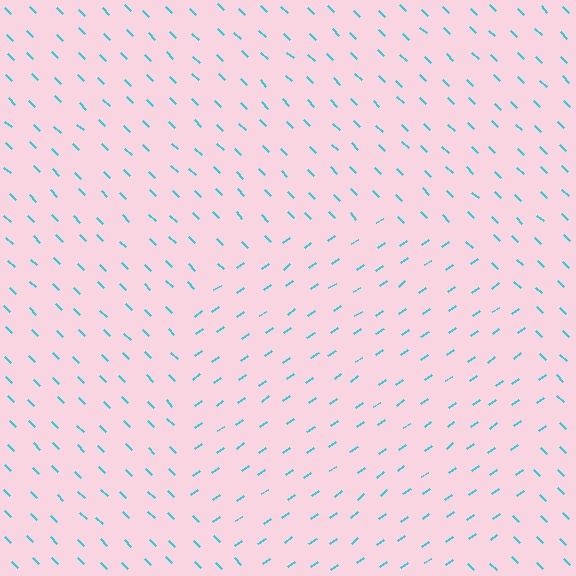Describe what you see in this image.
The image is filled with small cyan line segments. A circle region in the image has lines oriented differently from the surrounding lines, creating a visible texture boundary.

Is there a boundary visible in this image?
Yes, there is a texture boundary formed by a change in line orientation.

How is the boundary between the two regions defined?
The boundary is defined purely by a change in line orientation (approximately 81 degrees difference). All lines are the same color and thickness.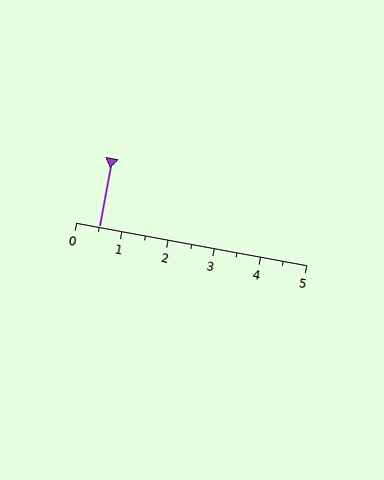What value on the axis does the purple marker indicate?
The marker indicates approximately 0.5.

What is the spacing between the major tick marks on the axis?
The major ticks are spaced 1 apart.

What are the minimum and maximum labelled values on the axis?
The axis runs from 0 to 5.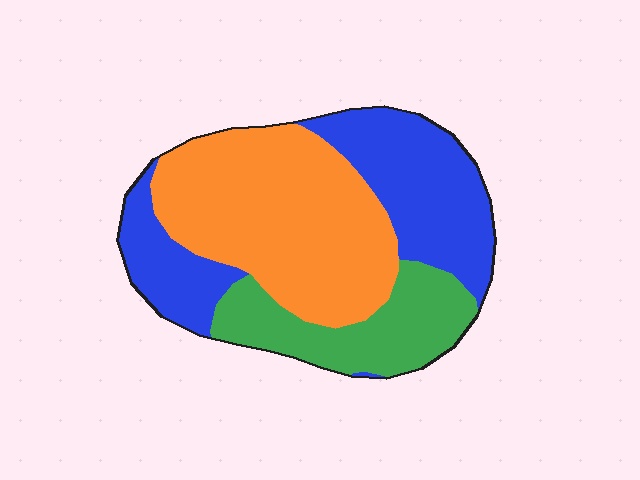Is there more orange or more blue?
Orange.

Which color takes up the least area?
Green, at roughly 20%.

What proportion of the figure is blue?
Blue takes up about three eighths (3/8) of the figure.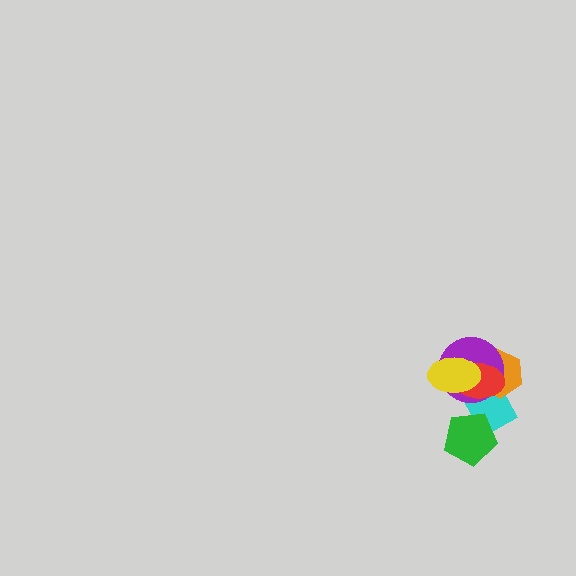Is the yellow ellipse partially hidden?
No, no other shape covers it.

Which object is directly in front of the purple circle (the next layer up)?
The red ellipse is directly in front of the purple circle.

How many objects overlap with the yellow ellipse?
4 objects overlap with the yellow ellipse.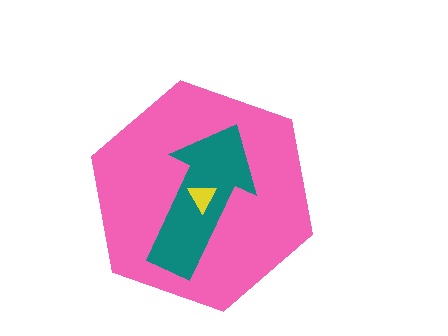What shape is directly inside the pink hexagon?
The teal arrow.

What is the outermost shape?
The pink hexagon.